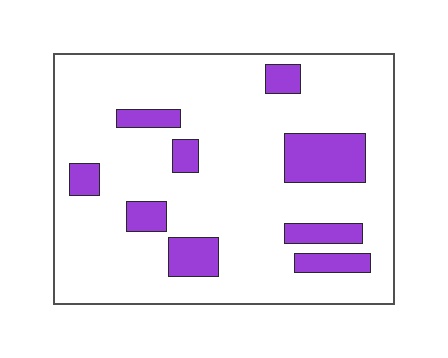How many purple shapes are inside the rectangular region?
9.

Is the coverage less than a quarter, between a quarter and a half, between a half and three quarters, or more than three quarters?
Less than a quarter.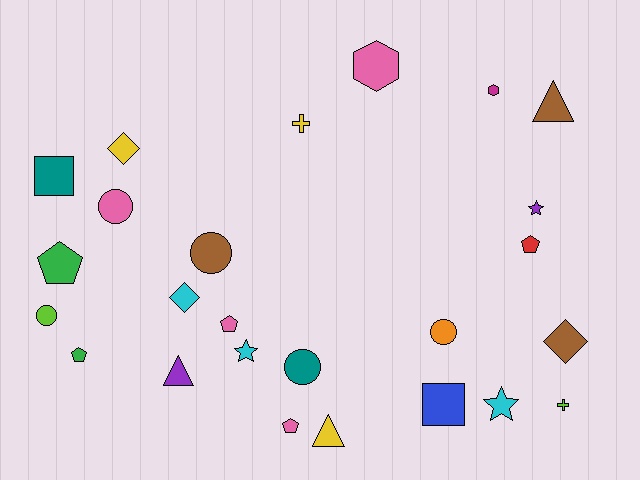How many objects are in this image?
There are 25 objects.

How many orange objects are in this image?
There is 1 orange object.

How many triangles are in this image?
There are 3 triangles.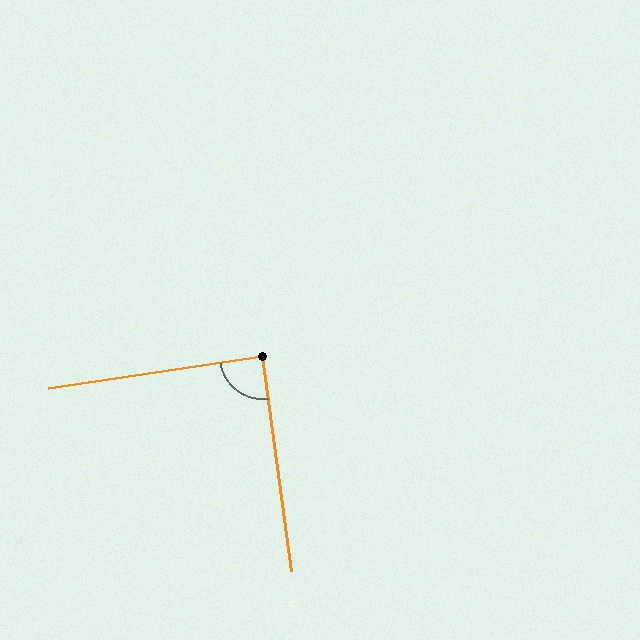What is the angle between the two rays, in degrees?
Approximately 89 degrees.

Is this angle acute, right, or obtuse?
It is approximately a right angle.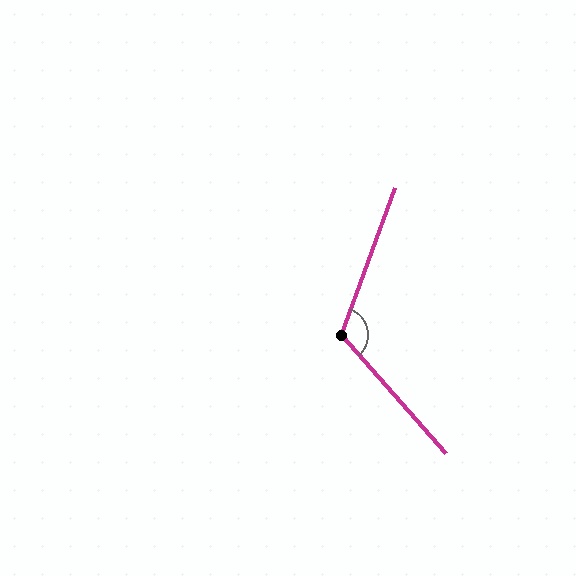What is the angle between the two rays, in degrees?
Approximately 119 degrees.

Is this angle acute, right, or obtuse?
It is obtuse.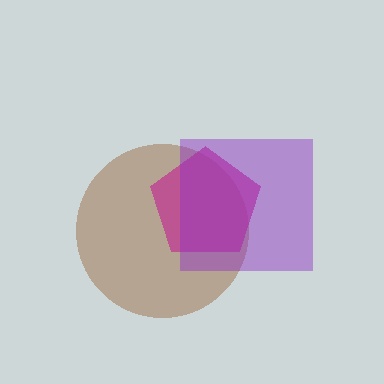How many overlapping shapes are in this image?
There are 3 overlapping shapes in the image.